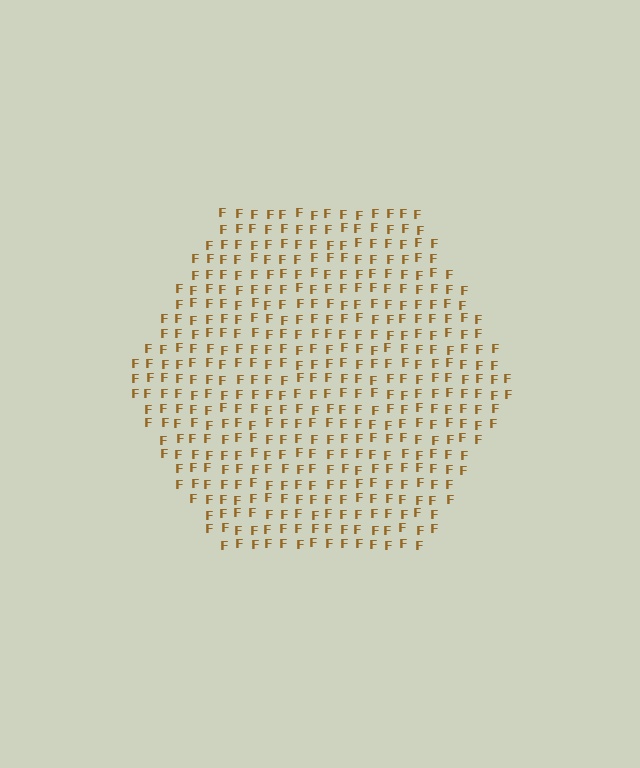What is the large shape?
The large shape is a hexagon.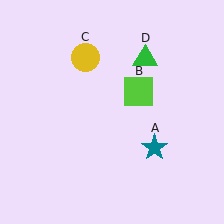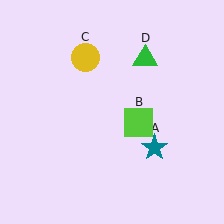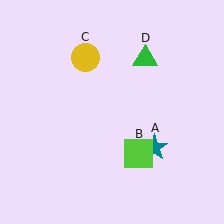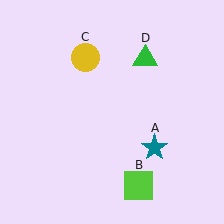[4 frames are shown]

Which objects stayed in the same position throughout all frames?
Teal star (object A) and yellow circle (object C) and green triangle (object D) remained stationary.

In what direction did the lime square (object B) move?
The lime square (object B) moved down.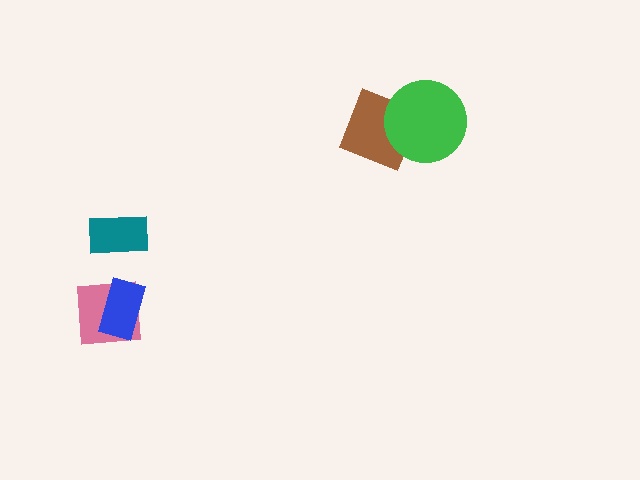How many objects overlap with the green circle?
1 object overlaps with the green circle.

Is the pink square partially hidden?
Yes, it is partially covered by another shape.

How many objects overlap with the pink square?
1 object overlaps with the pink square.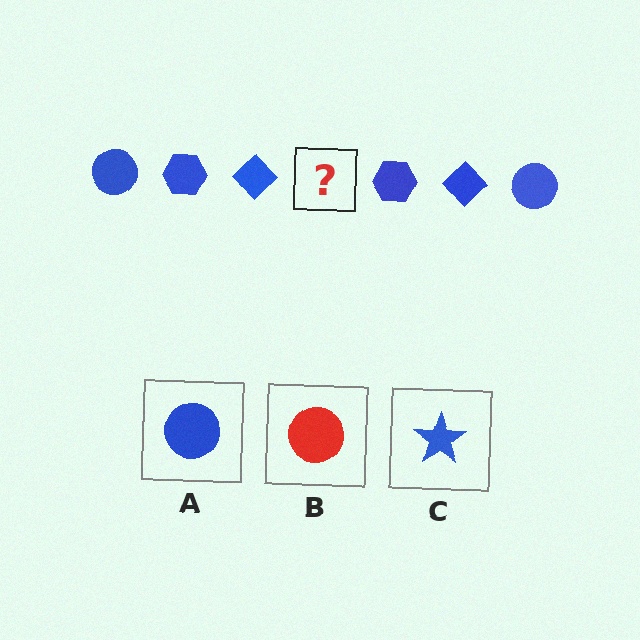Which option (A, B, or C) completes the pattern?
A.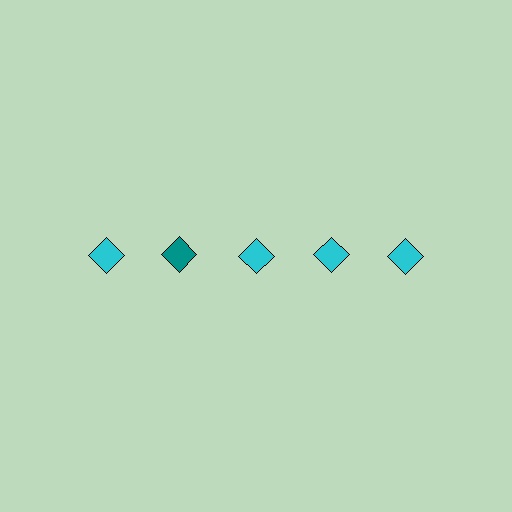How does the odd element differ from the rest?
It has a different color: teal instead of cyan.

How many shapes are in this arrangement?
There are 5 shapes arranged in a grid pattern.